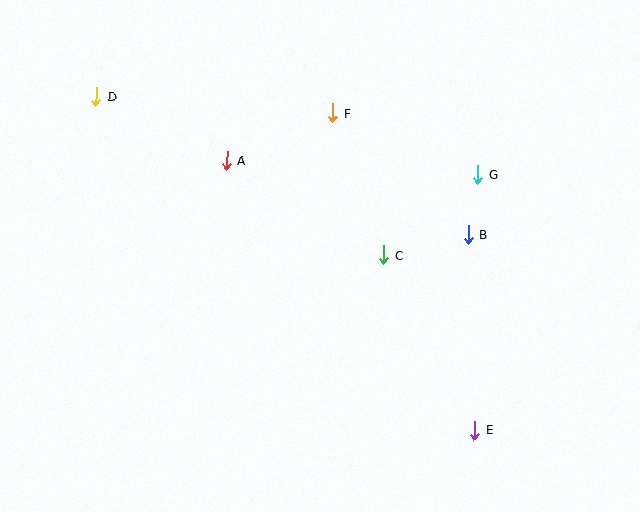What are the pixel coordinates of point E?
Point E is at (474, 430).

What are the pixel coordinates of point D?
Point D is at (97, 97).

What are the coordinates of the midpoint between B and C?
The midpoint between B and C is at (426, 245).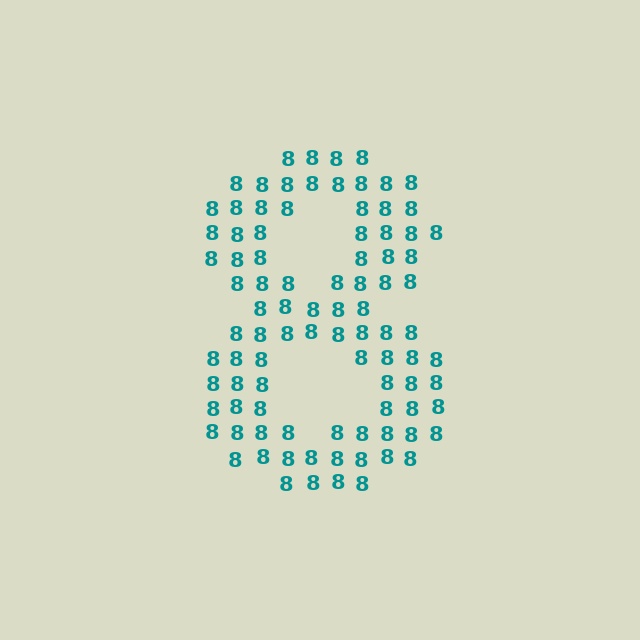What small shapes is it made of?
It is made of small digit 8's.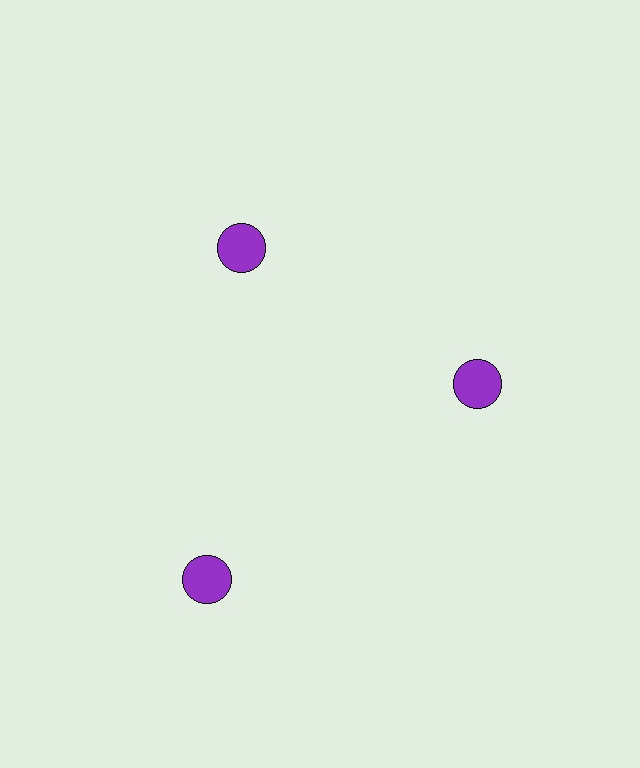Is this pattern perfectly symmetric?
No. The 3 purple circles are arranged in a ring, but one element near the 7 o'clock position is pushed outward from the center, breaking the 3-fold rotational symmetry.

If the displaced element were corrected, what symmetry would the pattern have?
It would have 3-fold rotational symmetry — the pattern would map onto itself every 120 degrees.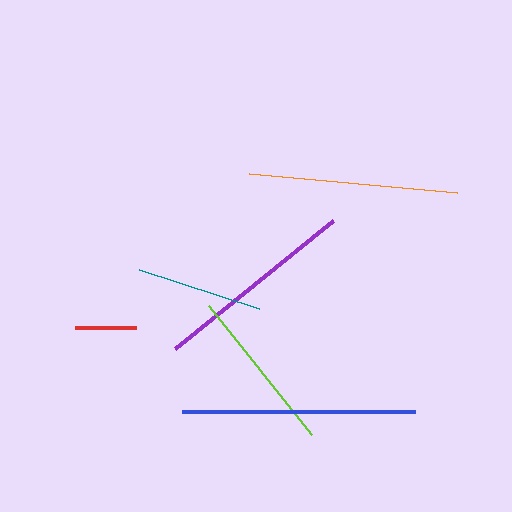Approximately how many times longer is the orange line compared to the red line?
The orange line is approximately 3.4 times the length of the red line.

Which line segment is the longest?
The blue line is the longest at approximately 233 pixels.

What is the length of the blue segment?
The blue segment is approximately 233 pixels long.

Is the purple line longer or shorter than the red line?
The purple line is longer than the red line.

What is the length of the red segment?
The red segment is approximately 61 pixels long.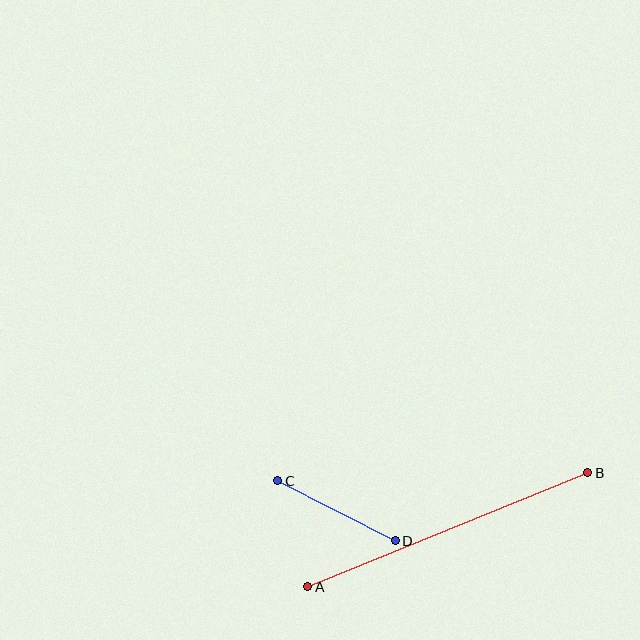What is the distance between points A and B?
The distance is approximately 302 pixels.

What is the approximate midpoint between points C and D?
The midpoint is at approximately (337, 511) pixels.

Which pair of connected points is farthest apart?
Points A and B are farthest apart.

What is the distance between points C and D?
The distance is approximately 132 pixels.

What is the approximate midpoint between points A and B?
The midpoint is at approximately (448, 530) pixels.